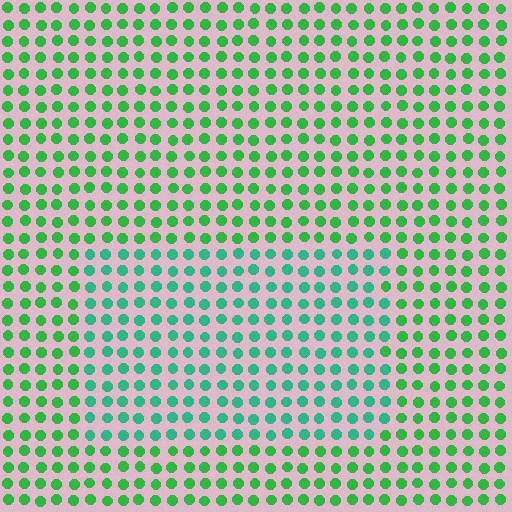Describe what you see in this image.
The image is filled with small green elements in a uniform arrangement. A rectangle-shaped region is visible where the elements are tinted to a slightly different hue, forming a subtle color boundary.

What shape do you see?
I see a rectangle.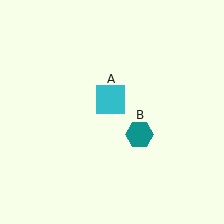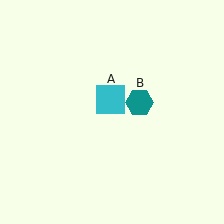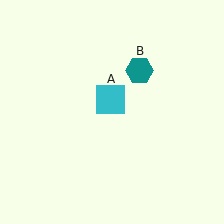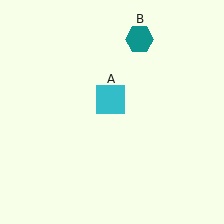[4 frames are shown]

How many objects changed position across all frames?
1 object changed position: teal hexagon (object B).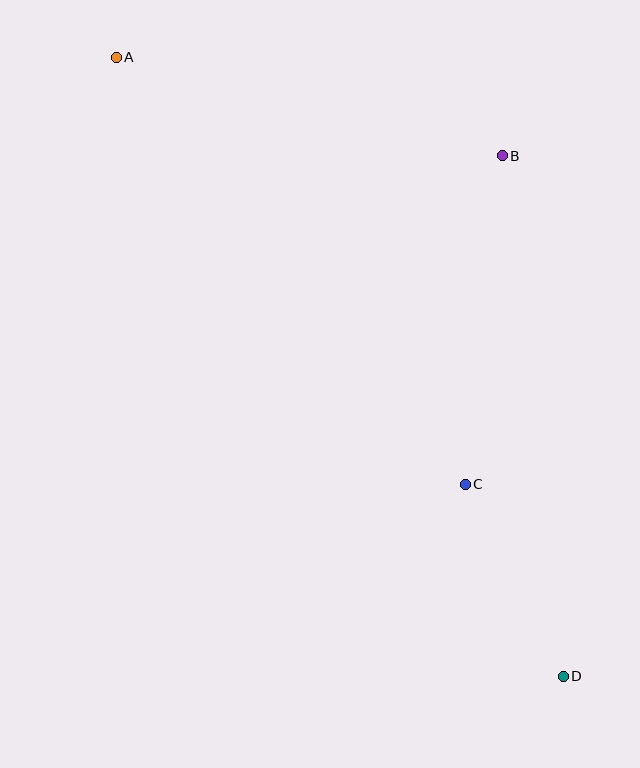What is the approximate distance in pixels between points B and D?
The distance between B and D is approximately 524 pixels.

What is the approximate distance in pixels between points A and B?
The distance between A and B is approximately 398 pixels.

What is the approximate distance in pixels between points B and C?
The distance between B and C is approximately 331 pixels.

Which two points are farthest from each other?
Points A and D are farthest from each other.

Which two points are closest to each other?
Points C and D are closest to each other.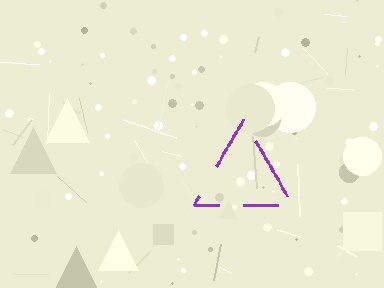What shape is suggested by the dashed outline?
The dashed outline suggests a triangle.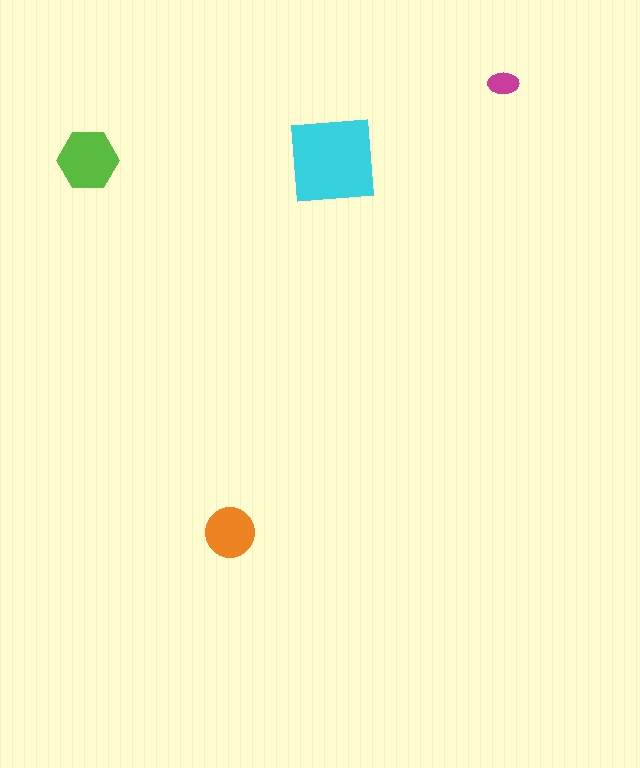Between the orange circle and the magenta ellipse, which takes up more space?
The orange circle.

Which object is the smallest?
The magenta ellipse.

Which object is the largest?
The cyan square.